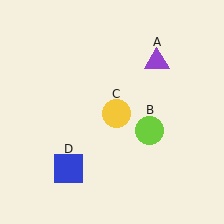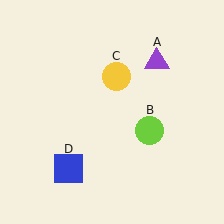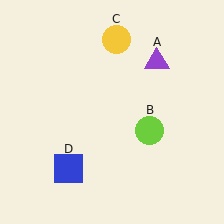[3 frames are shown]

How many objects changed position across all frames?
1 object changed position: yellow circle (object C).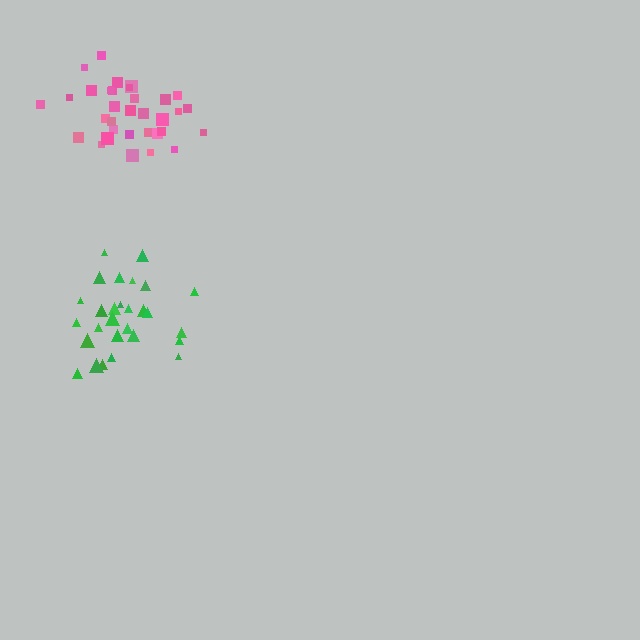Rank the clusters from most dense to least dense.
pink, green.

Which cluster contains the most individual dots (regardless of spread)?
Pink (33).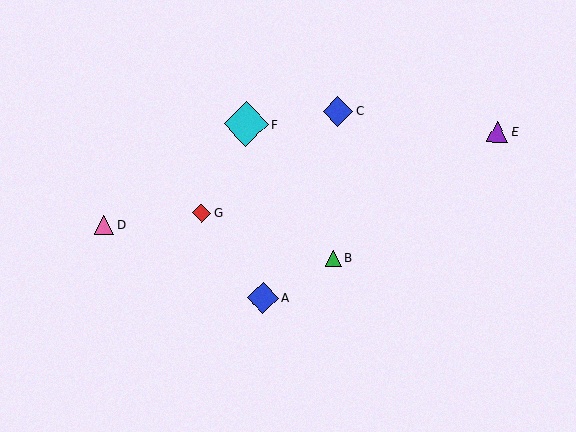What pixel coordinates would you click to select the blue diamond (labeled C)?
Click at (338, 111) to select the blue diamond C.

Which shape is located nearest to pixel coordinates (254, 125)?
The cyan diamond (labeled F) at (246, 124) is nearest to that location.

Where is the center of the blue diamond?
The center of the blue diamond is at (263, 298).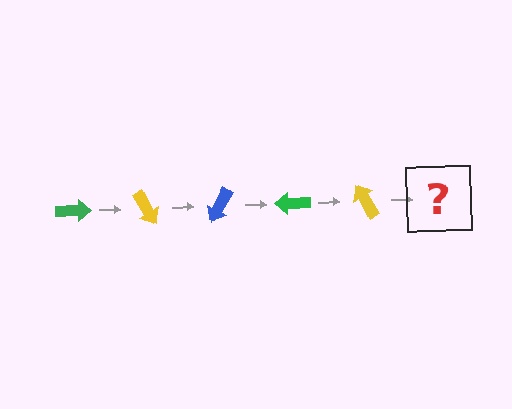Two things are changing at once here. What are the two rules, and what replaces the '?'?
The two rules are that it rotates 60 degrees each step and the color cycles through green, yellow, and blue. The '?' should be a blue arrow, rotated 300 degrees from the start.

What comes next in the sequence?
The next element should be a blue arrow, rotated 300 degrees from the start.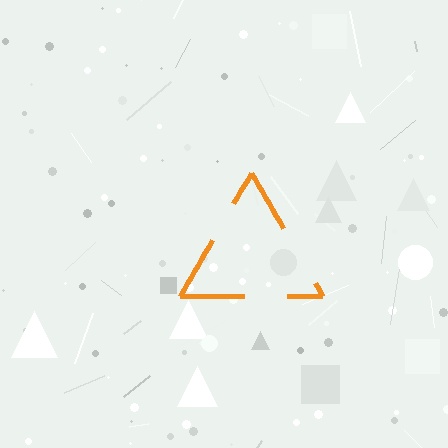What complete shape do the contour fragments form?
The contour fragments form a triangle.